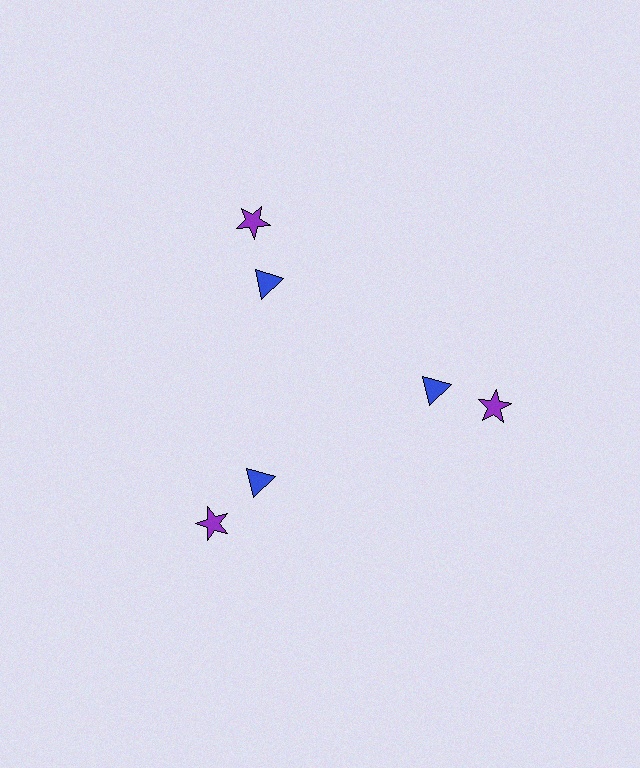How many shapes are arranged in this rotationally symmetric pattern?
There are 6 shapes, arranged in 3 groups of 2.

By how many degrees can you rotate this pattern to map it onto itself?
The pattern maps onto itself every 120 degrees of rotation.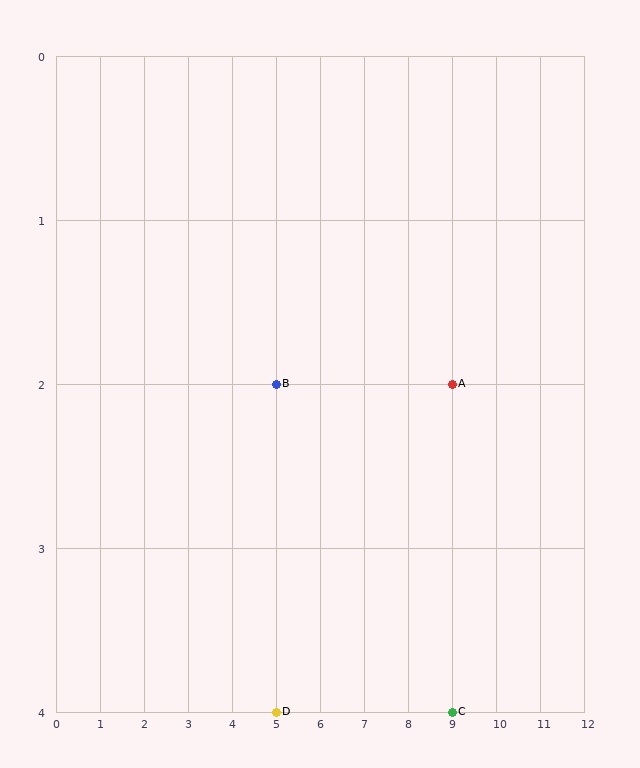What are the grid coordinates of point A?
Point A is at grid coordinates (9, 2).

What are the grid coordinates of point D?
Point D is at grid coordinates (5, 4).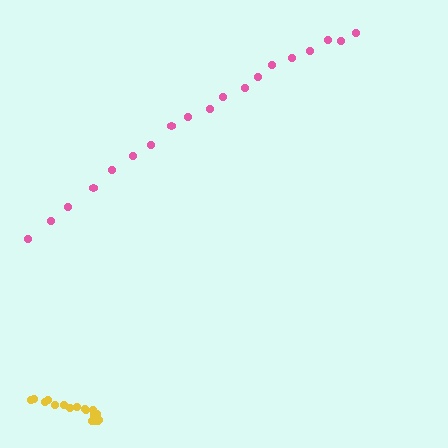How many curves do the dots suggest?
There are 2 distinct paths.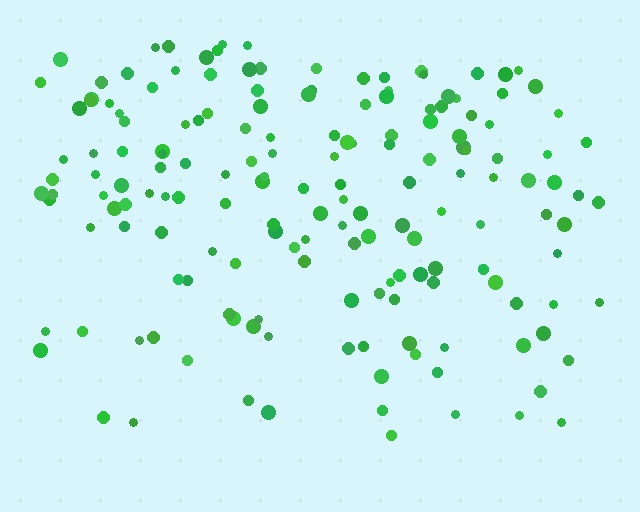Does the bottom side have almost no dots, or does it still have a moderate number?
Still a moderate number, just noticeably fewer than the top.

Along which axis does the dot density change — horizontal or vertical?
Vertical.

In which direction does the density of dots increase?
From bottom to top, with the top side densest.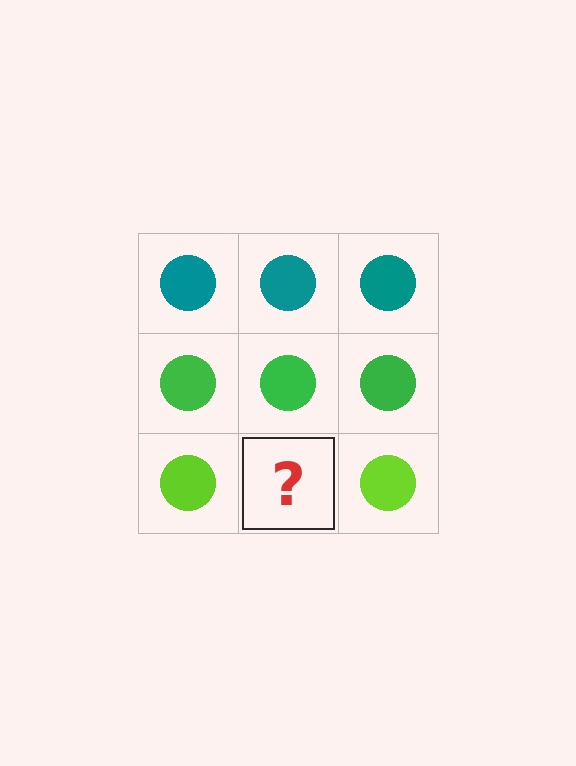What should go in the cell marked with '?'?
The missing cell should contain a lime circle.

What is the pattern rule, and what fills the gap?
The rule is that each row has a consistent color. The gap should be filled with a lime circle.